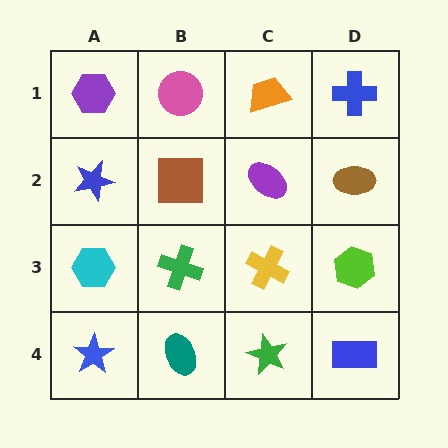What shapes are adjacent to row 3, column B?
A brown square (row 2, column B), a teal ellipse (row 4, column B), a cyan hexagon (row 3, column A), a yellow cross (row 3, column C).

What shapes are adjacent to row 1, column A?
A blue star (row 2, column A), a pink circle (row 1, column B).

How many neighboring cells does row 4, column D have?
2.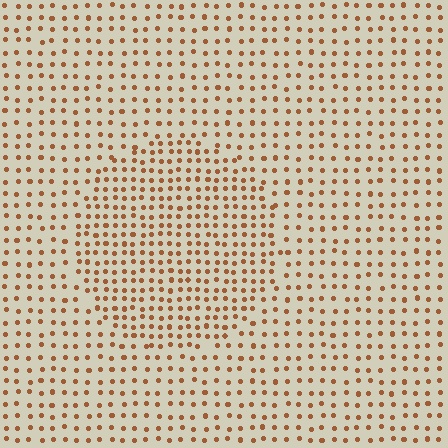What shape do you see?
I see a circle.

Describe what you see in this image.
The image contains small brown elements arranged at two different densities. A circle-shaped region is visible where the elements are more densely packed than the surrounding area.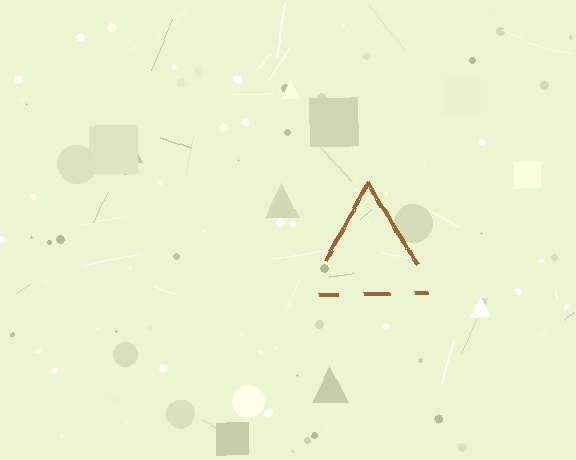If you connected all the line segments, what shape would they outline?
They would outline a triangle.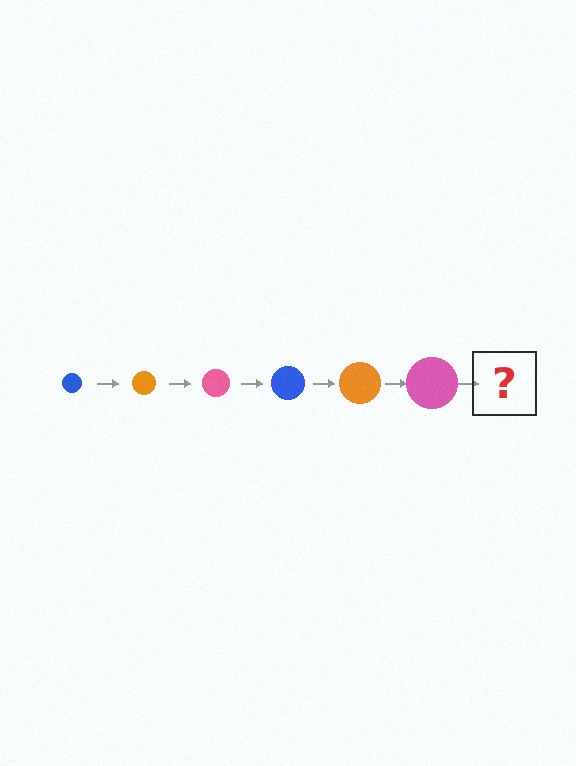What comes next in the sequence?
The next element should be a blue circle, larger than the previous one.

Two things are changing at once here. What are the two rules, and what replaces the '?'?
The two rules are that the circle grows larger each step and the color cycles through blue, orange, and pink. The '?' should be a blue circle, larger than the previous one.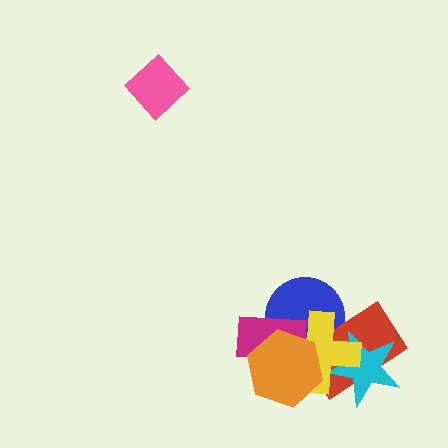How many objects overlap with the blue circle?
4 objects overlap with the blue circle.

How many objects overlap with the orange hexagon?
4 objects overlap with the orange hexagon.